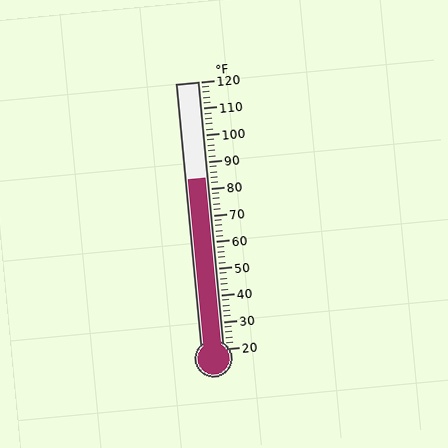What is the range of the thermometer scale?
The thermometer scale ranges from 20°F to 120°F.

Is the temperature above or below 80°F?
The temperature is above 80°F.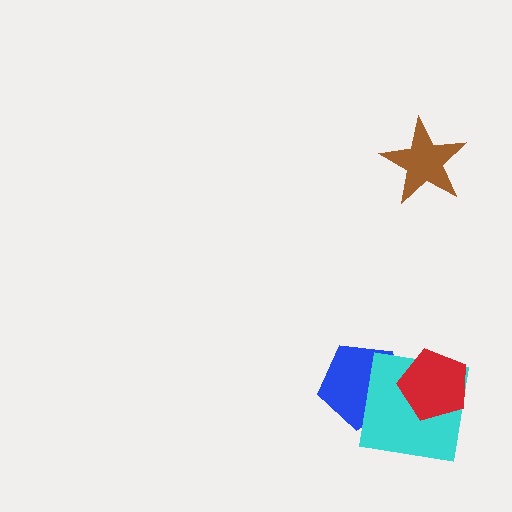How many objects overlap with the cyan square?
2 objects overlap with the cyan square.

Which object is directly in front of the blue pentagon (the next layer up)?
The cyan square is directly in front of the blue pentagon.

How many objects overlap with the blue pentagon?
2 objects overlap with the blue pentagon.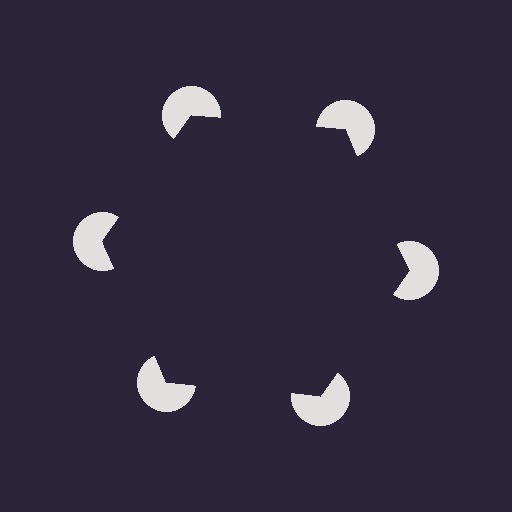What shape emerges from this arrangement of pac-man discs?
An illusory hexagon — its edges are inferred from the aligned wedge cuts in the pac-man discs, not physically drawn.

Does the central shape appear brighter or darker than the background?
It typically appears slightly darker than the background, even though no actual brightness change is drawn.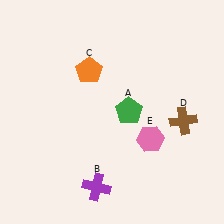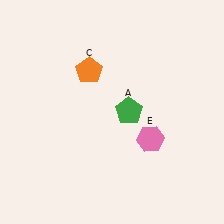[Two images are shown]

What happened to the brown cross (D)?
The brown cross (D) was removed in Image 2. It was in the bottom-right area of Image 1.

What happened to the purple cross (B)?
The purple cross (B) was removed in Image 2. It was in the bottom-left area of Image 1.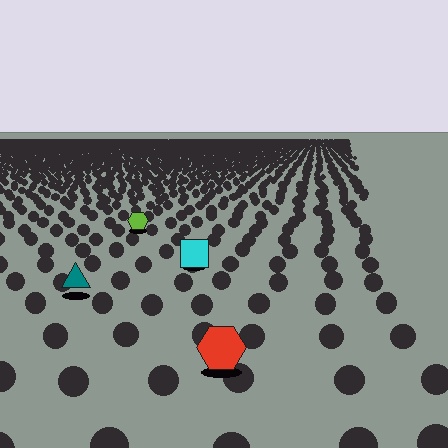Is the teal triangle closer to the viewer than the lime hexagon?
Yes. The teal triangle is closer — you can tell from the texture gradient: the ground texture is coarser near it.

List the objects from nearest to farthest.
From nearest to farthest: the red hexagon, the teal triangle, the cyan square, the lime hexagon.